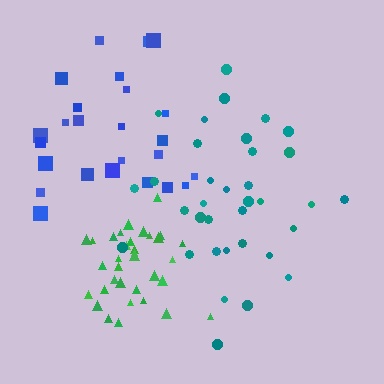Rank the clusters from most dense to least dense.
green, teal, blue.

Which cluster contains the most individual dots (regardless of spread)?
Teal (35).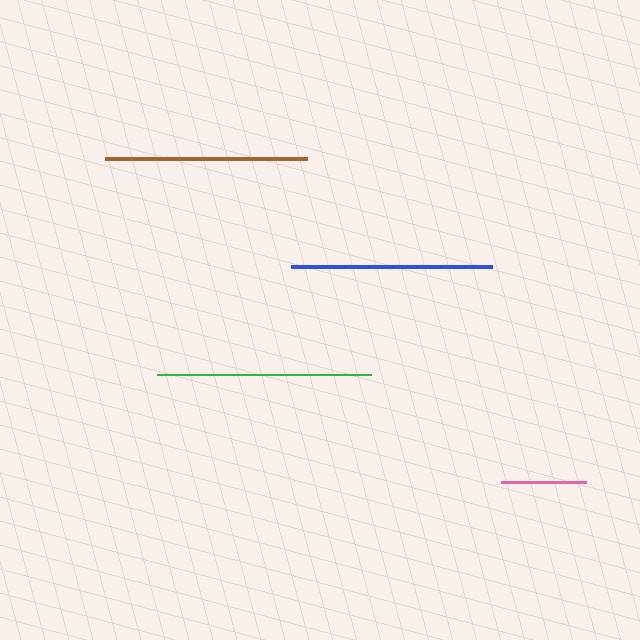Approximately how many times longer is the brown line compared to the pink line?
The brown line is approximately 2.4 times the length of the pink line.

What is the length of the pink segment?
The pink segment is approximately 85 pixels long.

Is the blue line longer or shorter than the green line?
The green line is longer than the blue line.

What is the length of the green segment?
The green segment is approximately 214 pixels long.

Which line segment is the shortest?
The pink line is the shortest at approximately 85 pixels.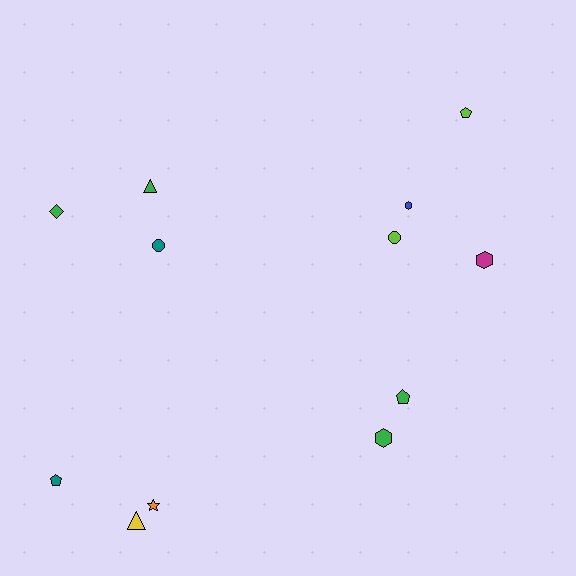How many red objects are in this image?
There are no red objects.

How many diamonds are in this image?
There is 1 diamond.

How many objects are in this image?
There are 12 objects.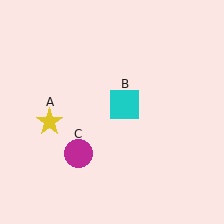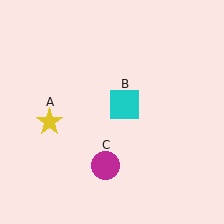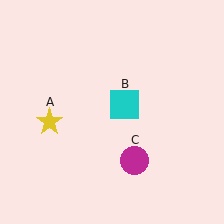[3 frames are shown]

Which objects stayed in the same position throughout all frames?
Yellow star (object A) and cyan square (object B) remained stationary.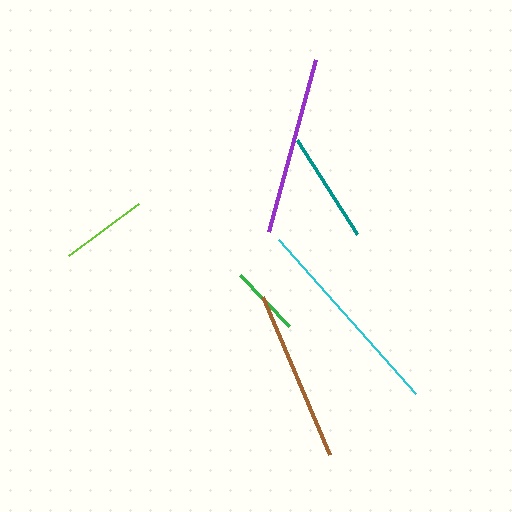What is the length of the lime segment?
The lime segment is approximately 87 pixels long.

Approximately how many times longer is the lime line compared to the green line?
The lime line is approximately 1.2 times the length of the green line.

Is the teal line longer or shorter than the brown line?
The brown line is longer than the teal line.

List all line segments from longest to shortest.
From longest to shortest: cyan, purple, brown, teal, lime, green.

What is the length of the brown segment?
The brown segment is approximately 171 pixels long.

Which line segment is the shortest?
The green line is the shortest at approximately 70 pixels.